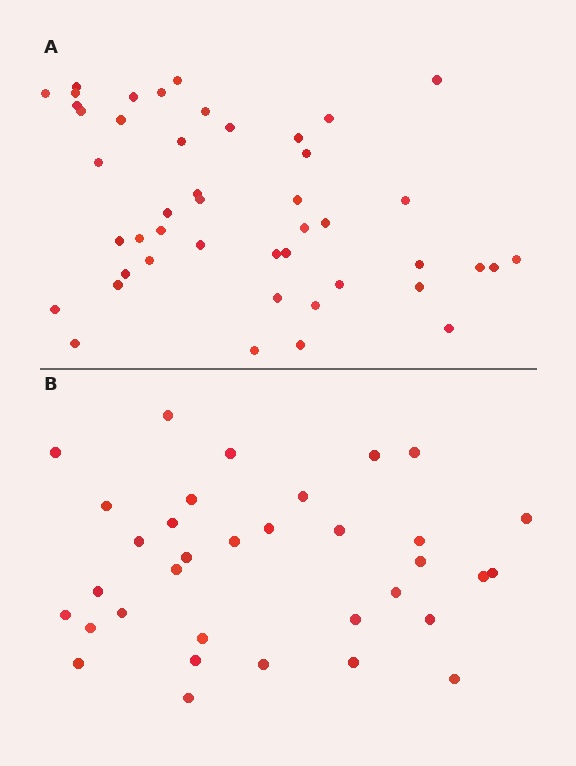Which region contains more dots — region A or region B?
Region A (the top region) has more dots.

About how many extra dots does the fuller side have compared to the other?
Region A has roughly 12 or so more dots than region B.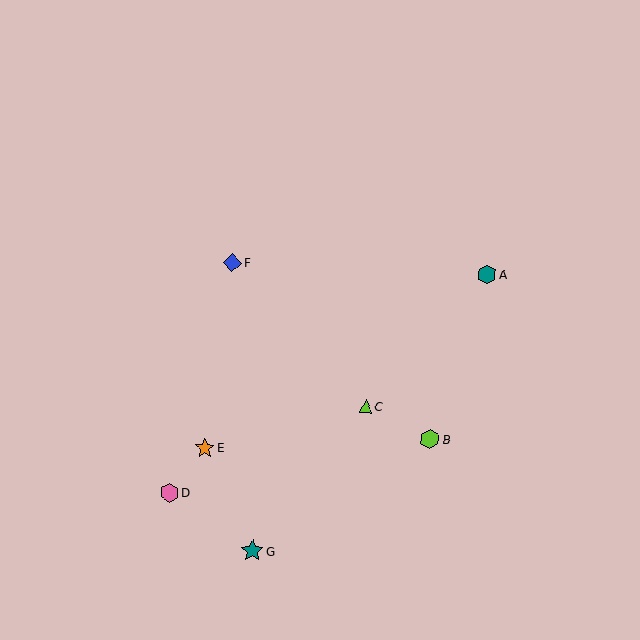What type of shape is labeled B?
Shape B is a lime hexagon.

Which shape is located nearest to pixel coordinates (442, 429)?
The lime hexagon (labeled B) at (430, 439) is nearest to that location.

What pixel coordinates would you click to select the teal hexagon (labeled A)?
Click at (487, 274) to select the teal hexagon A.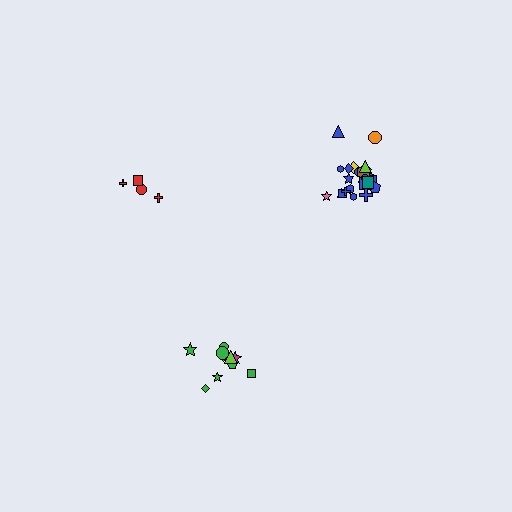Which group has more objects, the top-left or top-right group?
The top-right group.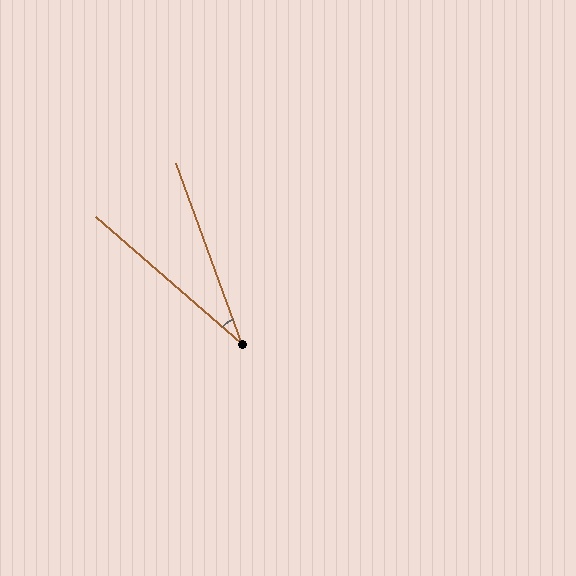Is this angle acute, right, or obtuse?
It is acute.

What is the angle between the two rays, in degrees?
Approximately 29 degrees.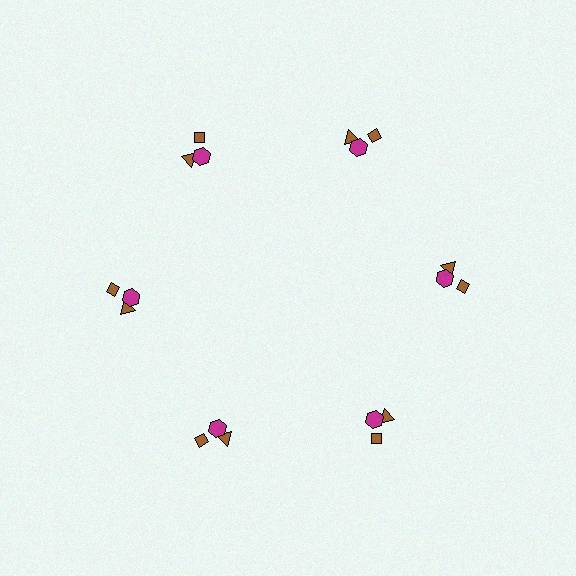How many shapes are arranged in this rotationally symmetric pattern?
There are 18 shapes, arranged in 6 groups of 3.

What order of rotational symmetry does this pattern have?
This pattern has 6-fold rotational symmetry.